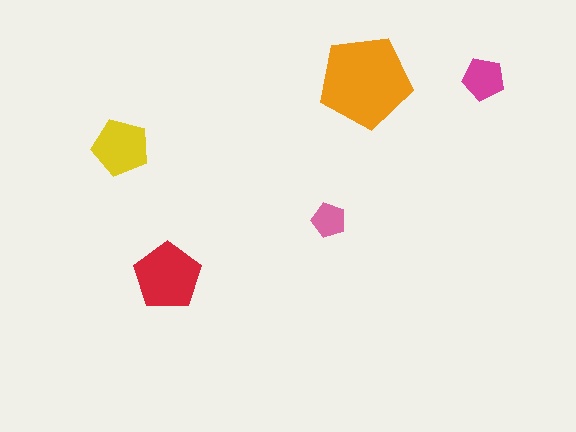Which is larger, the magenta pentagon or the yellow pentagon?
The yellow one.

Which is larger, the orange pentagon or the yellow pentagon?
The orange one.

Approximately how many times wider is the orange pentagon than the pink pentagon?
About 2.5 times wider.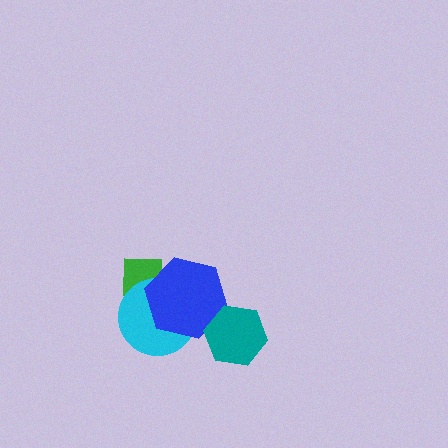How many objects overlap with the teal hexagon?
1 object overlaps with the teal hexagon.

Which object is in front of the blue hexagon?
The teal hexagon is in front of the blue hexagon.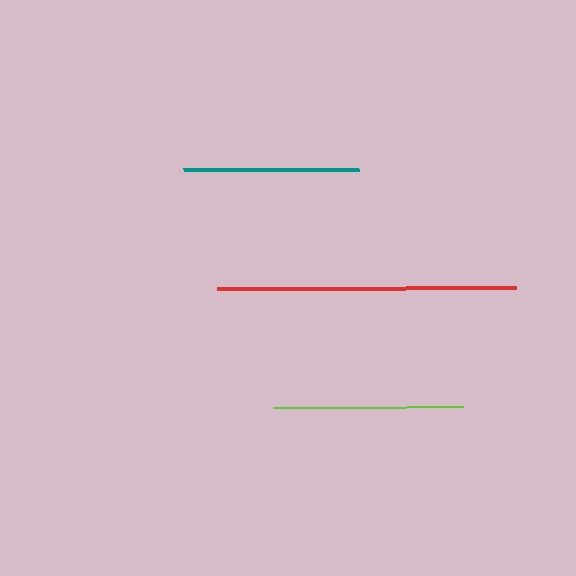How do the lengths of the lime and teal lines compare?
The lime and teal lines are approximately the same length.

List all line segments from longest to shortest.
From longest to shortest: red, lime, teal.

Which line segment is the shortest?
The teal line is the shortest at approximately 175 pixels.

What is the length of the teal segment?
The teal segment is approximately 175 pixels long.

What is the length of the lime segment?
The lime segment is approximately 189 pixels long.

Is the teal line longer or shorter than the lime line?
The lime line is longer than the teal line.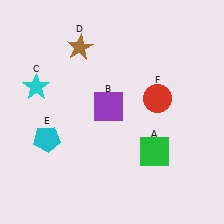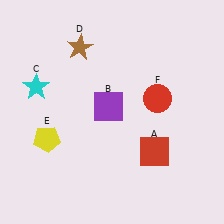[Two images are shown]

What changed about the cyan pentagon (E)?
In Image 1, E is cyan. In Image 2, it changed to yellow.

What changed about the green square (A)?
In Image 1, A is green. In Image 2, it changed to red.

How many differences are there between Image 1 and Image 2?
There are 2 differences between the two images.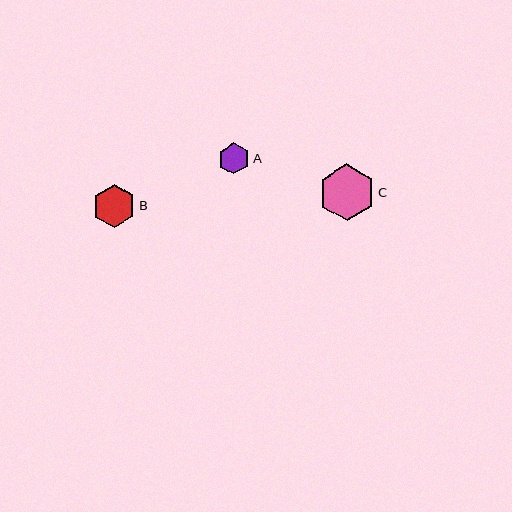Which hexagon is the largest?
Hexagon C is the largest with a size of approximately 57 pixels.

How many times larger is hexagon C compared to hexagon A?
Hexagon C is approximately 1.8 times the size of hexagon A.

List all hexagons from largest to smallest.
From largest to smallest: C, B, A.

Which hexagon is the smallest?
Hexagon A is the smallest with a size of approximately 32 pixels.